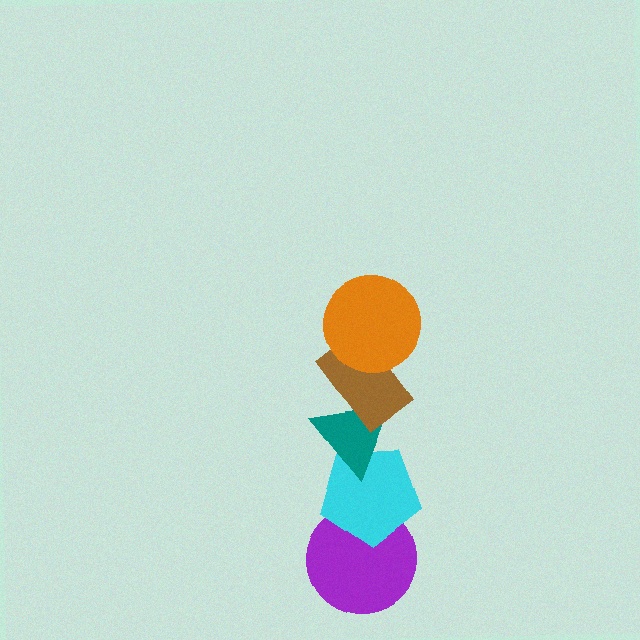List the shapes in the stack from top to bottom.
From top to bottom: the orange circle, the brown rectangle, the teal triangle, the cyan pentagon, the purple circle.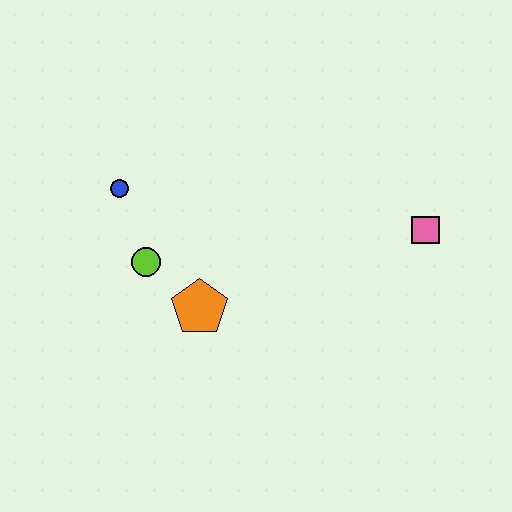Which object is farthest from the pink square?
The blue circle is farthest from the pink square.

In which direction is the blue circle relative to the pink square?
The blue circle is to the left of the pink square.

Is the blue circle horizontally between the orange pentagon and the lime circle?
No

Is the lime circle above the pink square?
No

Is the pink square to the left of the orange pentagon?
No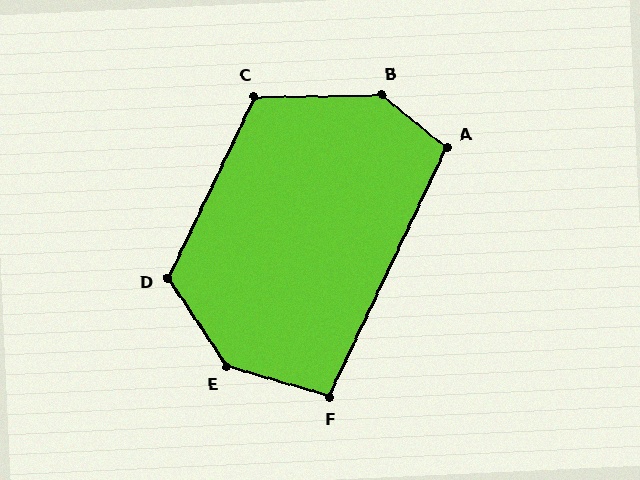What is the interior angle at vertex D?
Approximately 120 degrees (obtuse).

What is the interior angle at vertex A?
Approximately 103 degrees (obtuse).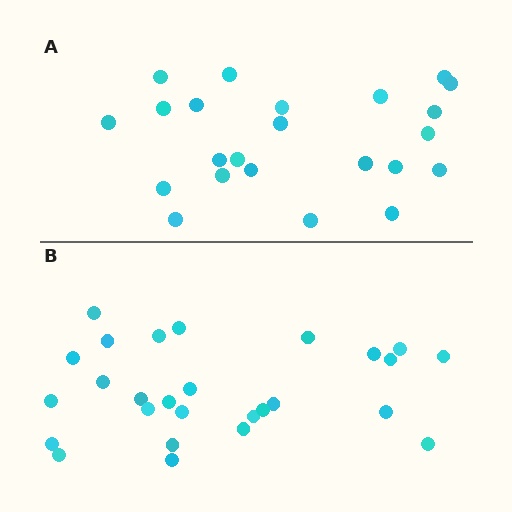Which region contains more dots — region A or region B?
Region B (the bottom region) has more dots.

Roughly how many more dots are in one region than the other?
Region B has about 4 more dots than region A.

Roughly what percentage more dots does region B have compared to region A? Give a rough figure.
About 15% more.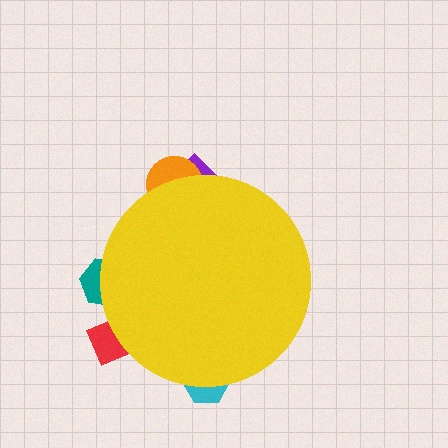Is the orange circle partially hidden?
Yes, the orange circle is partially hidden behind the yellow circle.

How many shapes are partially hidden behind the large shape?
5 shapes are partially hidden.